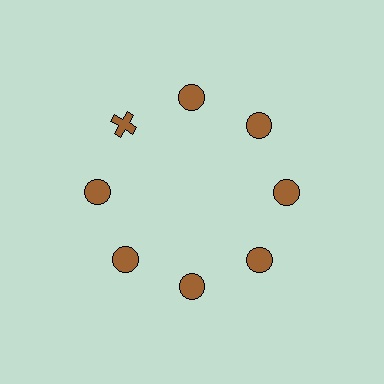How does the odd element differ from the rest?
It has a different shape: cross instead of circle.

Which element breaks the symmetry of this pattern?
The brown cross at roughly the 10 o'clock position breaks the symmetry. All other shapes are brown circles.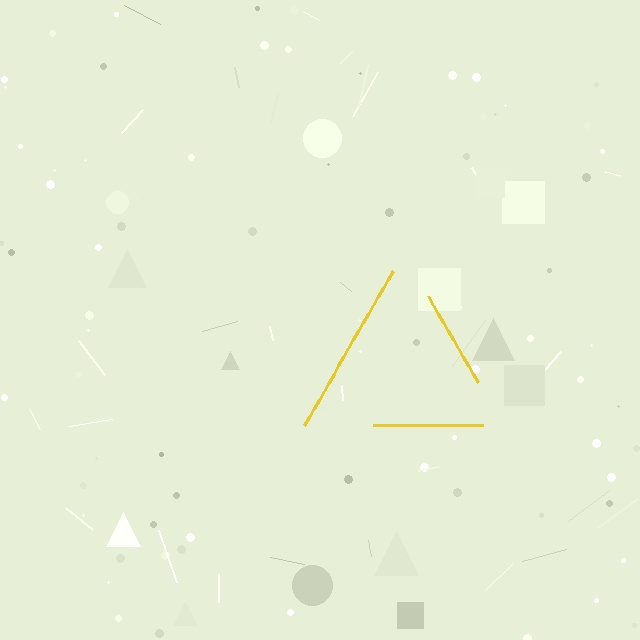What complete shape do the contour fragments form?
The contour fragments form a triangle.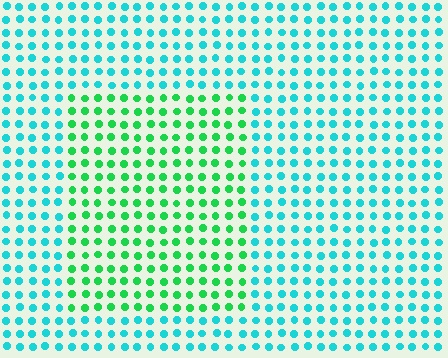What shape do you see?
I see a rectangle.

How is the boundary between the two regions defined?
The boundary is defined purely by a slight shift in hue (about 45 degrees). Spacing, size, and orientation are identical on both sides.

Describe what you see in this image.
The image is filled with small cyan elements in a uniform arrangement. A rectangle-shaped region is visible where the elements are tinted to a slightly different hue, forming a subtle color boundary.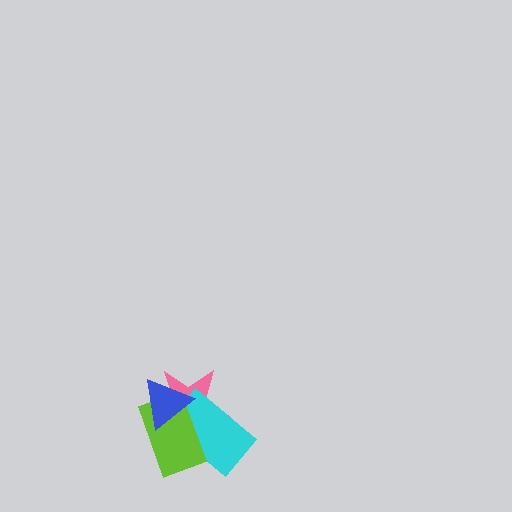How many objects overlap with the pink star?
3 objects overlap with the pink star.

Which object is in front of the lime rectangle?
The blue triangle is in front of the lime rectangle.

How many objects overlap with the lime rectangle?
3 objects overlap with the lime rectangle.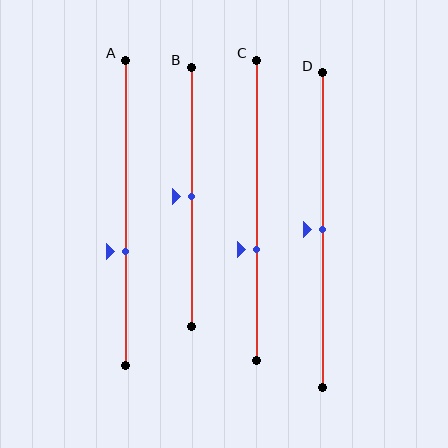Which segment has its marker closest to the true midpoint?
Segment B has its marker closest to the true midpoint.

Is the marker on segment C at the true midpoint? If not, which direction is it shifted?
No, the marker on segment C is shifted downward by about 13% of the segment length.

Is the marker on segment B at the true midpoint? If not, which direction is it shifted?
Yes, the marker on segment B is at the true midpoint.